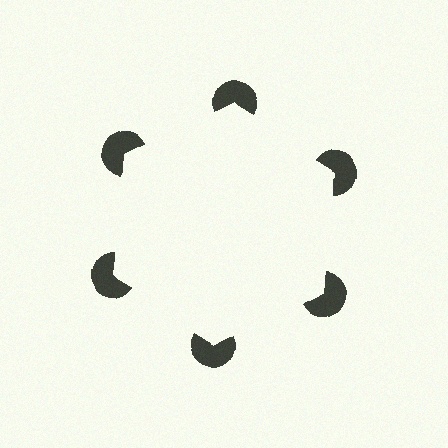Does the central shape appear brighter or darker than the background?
It typically appears slightly brighter than the background, even though no actual brightness change is drawn.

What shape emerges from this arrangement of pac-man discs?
An illusory hexagon — its edges are inferred from the aligned wedge cuts in the pac-man discs, not physically drawn.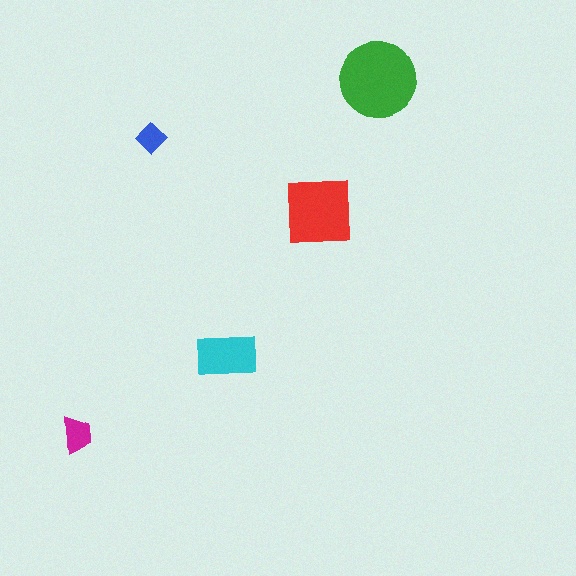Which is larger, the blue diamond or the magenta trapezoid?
The magenta trapezoid.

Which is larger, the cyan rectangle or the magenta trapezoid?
The cyan rectangle.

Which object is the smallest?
The blue diamond.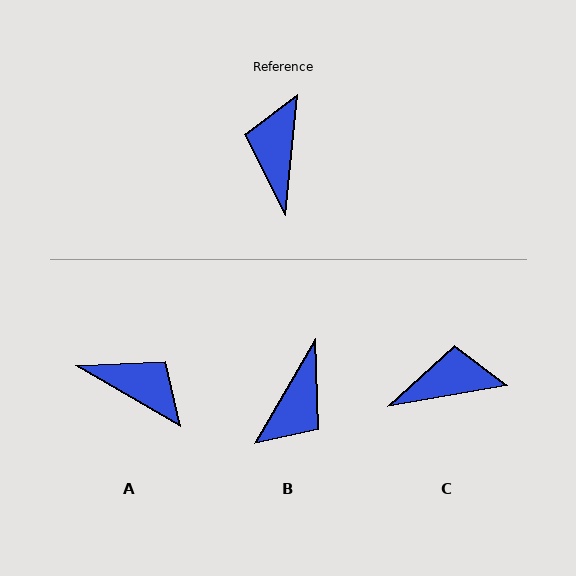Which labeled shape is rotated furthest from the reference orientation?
B, about 155 degrees away.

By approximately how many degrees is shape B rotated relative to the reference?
Approximately 155 degrees counter-clockwise.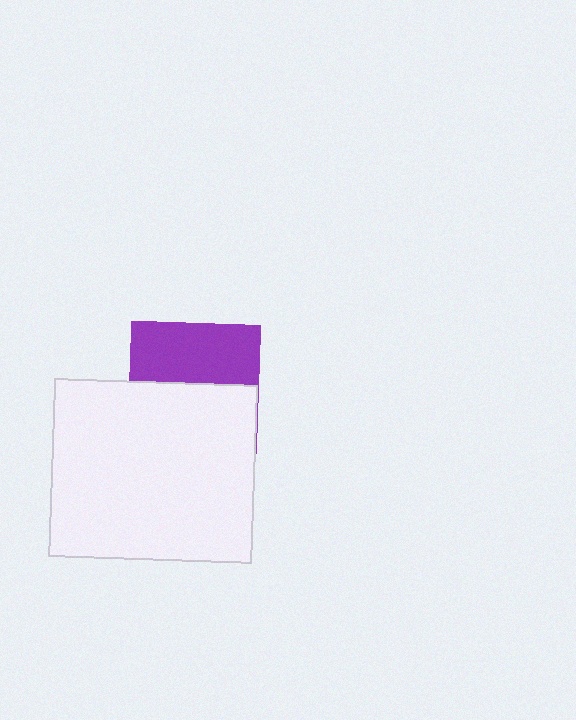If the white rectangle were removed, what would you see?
You would see the complete purple square.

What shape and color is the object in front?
The object in front is a white rectangle.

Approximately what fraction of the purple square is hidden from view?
Roughly 54% of the purple square is hidden behind the white rectangle.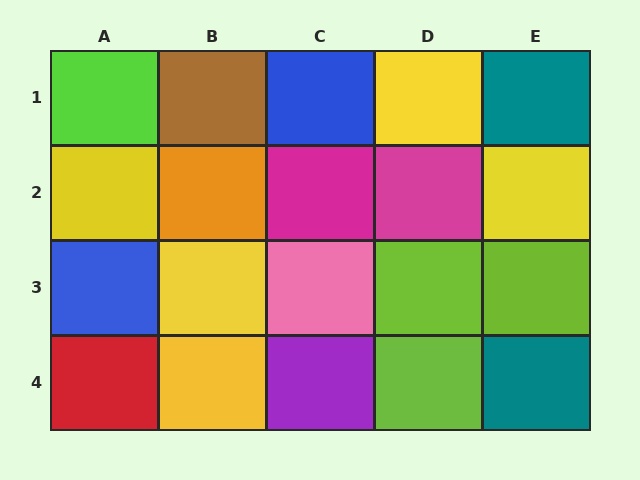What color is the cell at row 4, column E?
Teal.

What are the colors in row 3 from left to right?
Blue, yellow, pink, lime, lime.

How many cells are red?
1 cell is red.